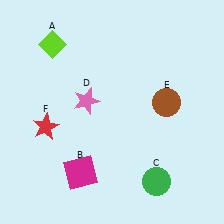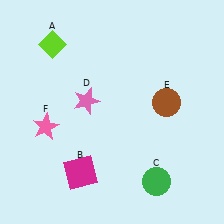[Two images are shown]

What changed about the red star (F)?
In Image 1, F is red. In Image 2, it changed to pink.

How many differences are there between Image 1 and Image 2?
There is 1 difference between the two images.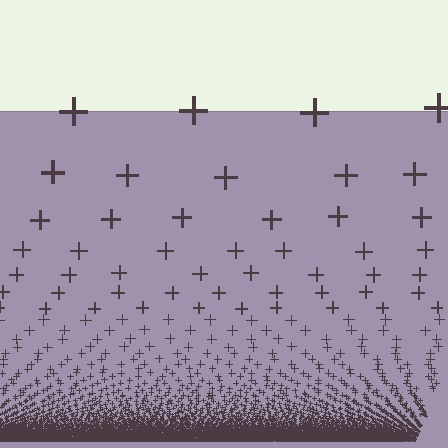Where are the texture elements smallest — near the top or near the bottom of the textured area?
Near the bottom.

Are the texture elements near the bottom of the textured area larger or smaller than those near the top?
Smaller. The gradient is inverted — elements near the bottom are smaller and denser.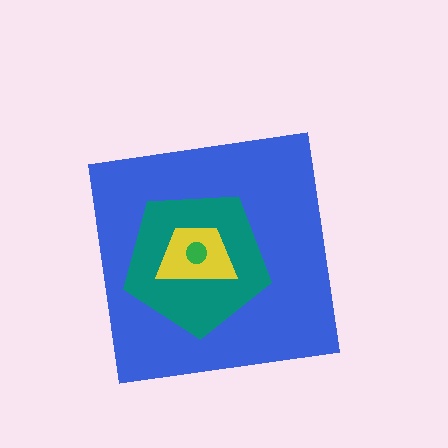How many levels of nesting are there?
4.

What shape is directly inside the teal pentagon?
The yellow trapezoid.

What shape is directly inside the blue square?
The teal pentagon.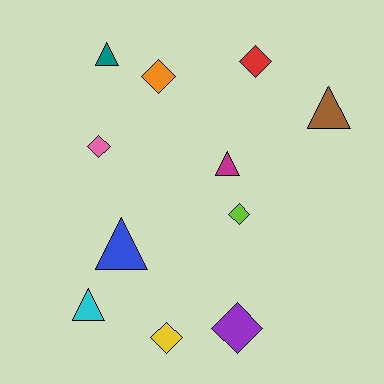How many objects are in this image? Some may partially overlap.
There are 11 objects.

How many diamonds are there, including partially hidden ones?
There are 6 diamonds.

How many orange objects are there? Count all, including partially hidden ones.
There is 1 orange object.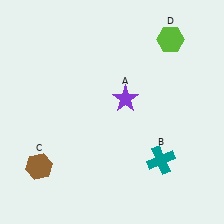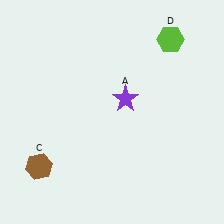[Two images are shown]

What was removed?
The teal cross (B) was removed in Image 2.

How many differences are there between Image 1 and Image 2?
There is 1 difference between the two images.